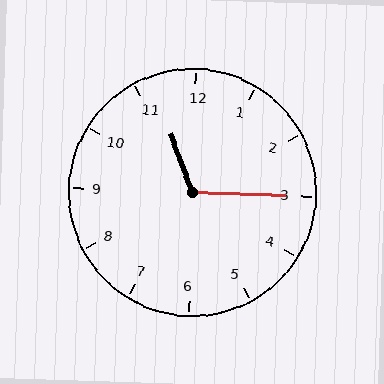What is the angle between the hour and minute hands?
Approximately 112 degrees.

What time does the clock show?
11:15.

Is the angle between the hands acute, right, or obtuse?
It is obtuse.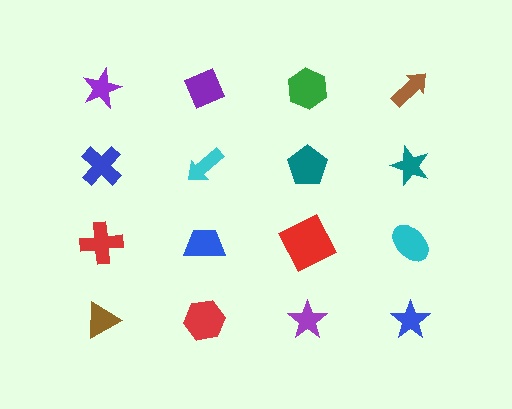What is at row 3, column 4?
A cyan ellipse.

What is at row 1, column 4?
A brown arrow.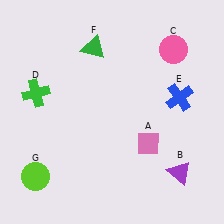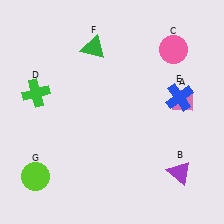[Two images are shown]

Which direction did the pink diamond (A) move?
The pink diamond (A) moved up.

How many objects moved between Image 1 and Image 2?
1 object moved between the two images.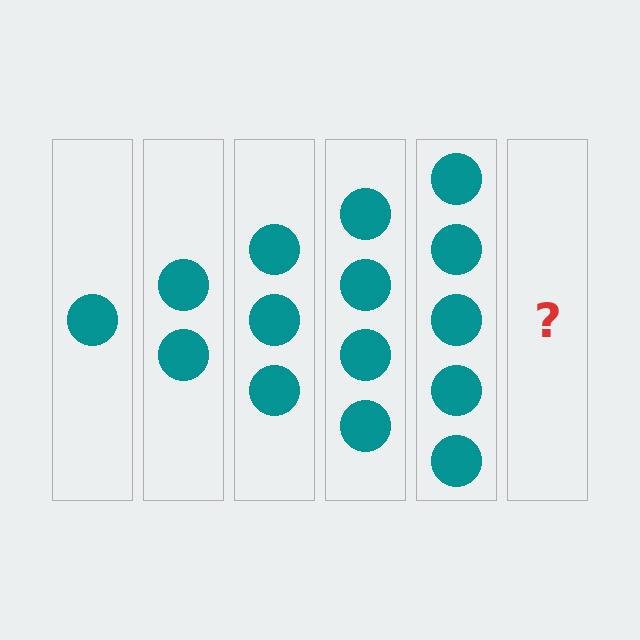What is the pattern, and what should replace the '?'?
The pattern is that each step adds one more circle. The '?' should be 6 circles.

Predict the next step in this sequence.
The next step is 6 circles.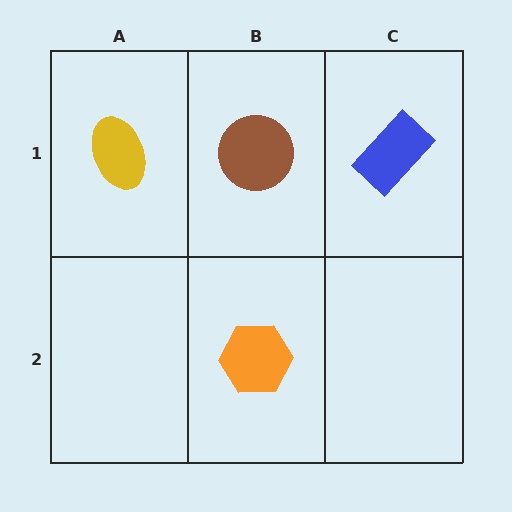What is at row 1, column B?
A brown circle.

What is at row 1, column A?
A yellow ellipse.